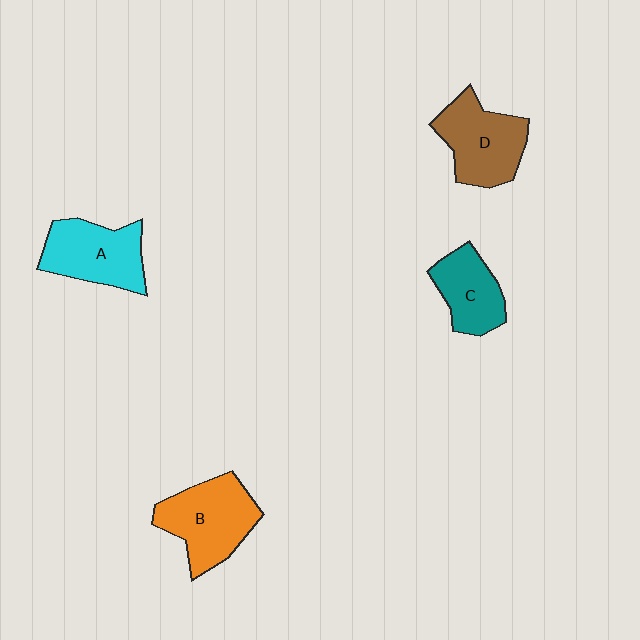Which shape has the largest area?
Shape B (orange).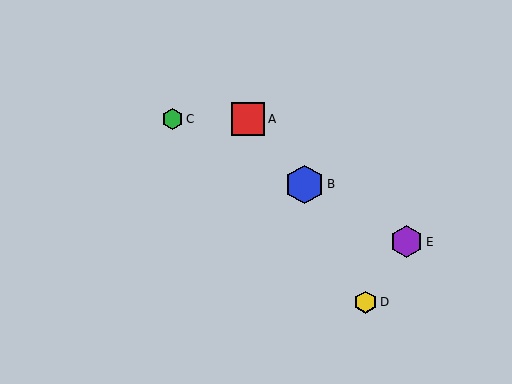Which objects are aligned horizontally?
Objects A, C are aligned horizontally.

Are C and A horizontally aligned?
Yes, both are at y≈119.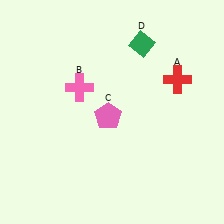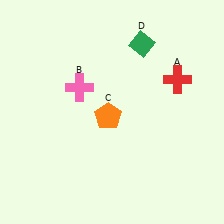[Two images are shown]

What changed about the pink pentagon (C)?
In Image 1, C is pink. In Image 2, it changed to orange.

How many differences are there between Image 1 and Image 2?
There is 1 difference between the two images.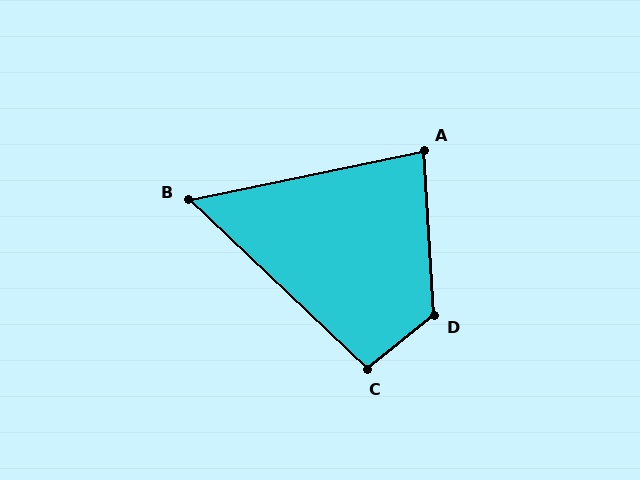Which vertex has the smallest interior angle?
B, at approximately 55 degrees.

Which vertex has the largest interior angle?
D, at approximately 125 degrees.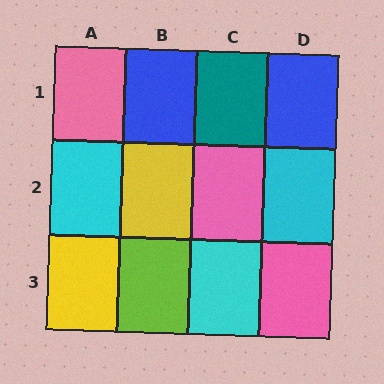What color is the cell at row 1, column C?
Teal.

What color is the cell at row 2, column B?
Yellow.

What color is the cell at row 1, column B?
Blue.